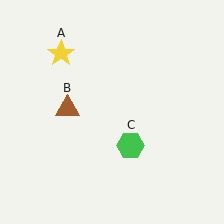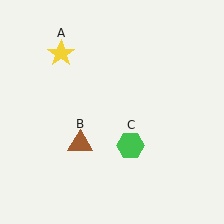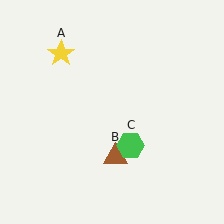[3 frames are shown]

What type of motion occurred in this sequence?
The brown triangle (object B) rotated counterclockwise around the center of the scene.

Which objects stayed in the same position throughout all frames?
Yellow star (object A) and green hexagon (object C) remained stationary.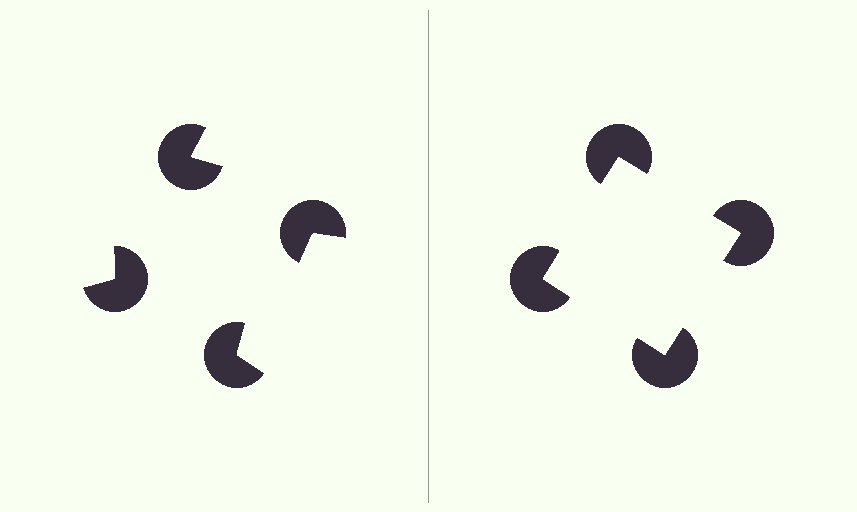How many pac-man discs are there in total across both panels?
8 — 4 on each side.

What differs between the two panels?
The pac-man discs are positioned identically on both sides; only the wedge orientations differ. On the right they align to a square; on the left they are misaligned.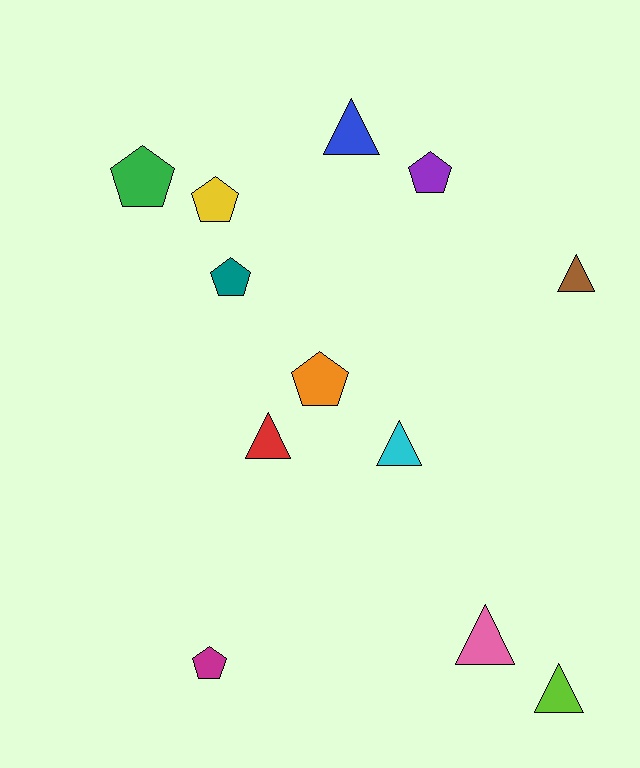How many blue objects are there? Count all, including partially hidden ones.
There is 1 blue object.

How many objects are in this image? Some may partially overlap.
There are 12 objects.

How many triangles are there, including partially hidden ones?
There are 6 triangles.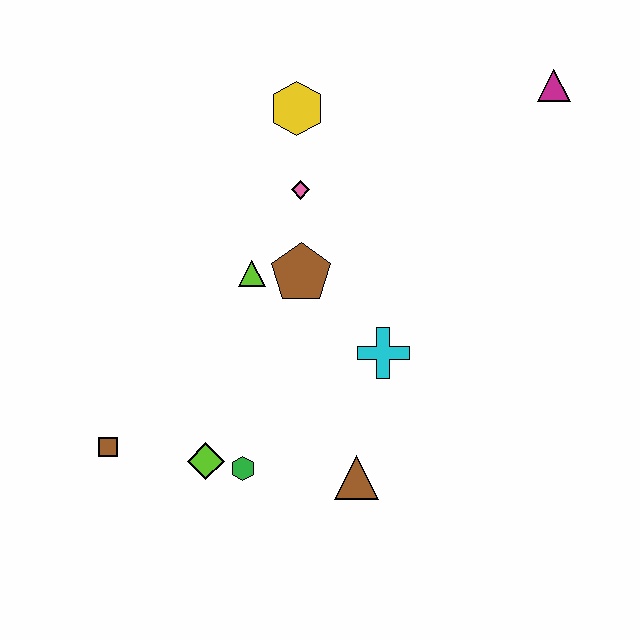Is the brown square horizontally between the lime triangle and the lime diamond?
No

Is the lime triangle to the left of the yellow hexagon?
Yes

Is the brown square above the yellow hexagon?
No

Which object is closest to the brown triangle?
The green hexagon is closest to the brown triangle.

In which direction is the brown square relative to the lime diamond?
The brown square is to the left of the lime diamond.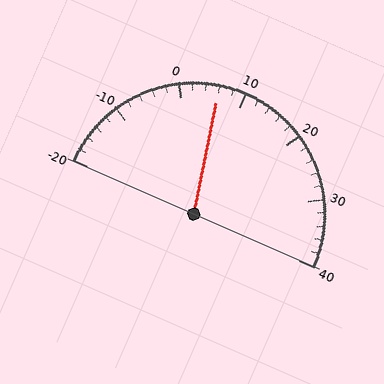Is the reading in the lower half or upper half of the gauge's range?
The reading is in the lower half of the range (-20 to 40).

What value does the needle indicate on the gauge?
The needle indicates approximately 6.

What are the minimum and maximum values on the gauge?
The gauge ranges from -20 to 40.